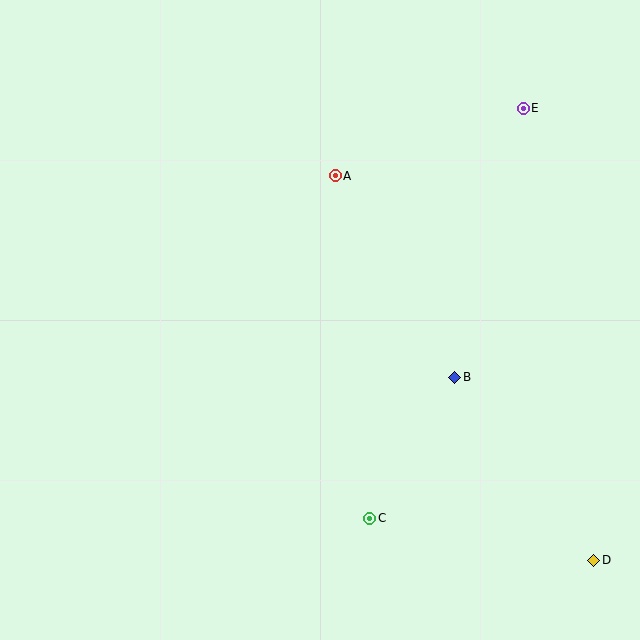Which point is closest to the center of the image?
Point A at (335, 176) is closest to the center.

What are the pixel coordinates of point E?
Point E is at (523, 108).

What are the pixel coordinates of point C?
Point C is at (370, 518).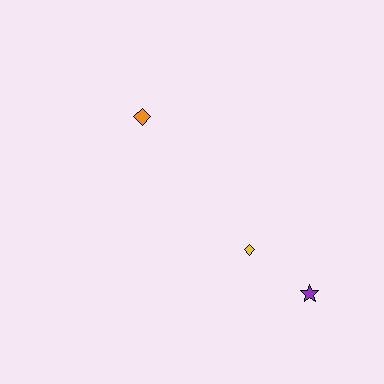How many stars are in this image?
There is 1 star.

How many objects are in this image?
There are 3 objects.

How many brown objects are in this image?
There are no brown objects.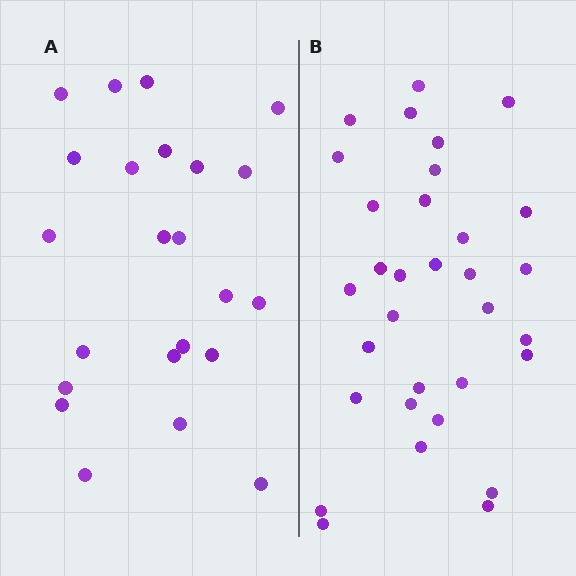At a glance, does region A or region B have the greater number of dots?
Region B (the right region) has more dots.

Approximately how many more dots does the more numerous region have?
Region B has roughly 8 or so more dots than region A.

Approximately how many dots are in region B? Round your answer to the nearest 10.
About 30 dots. (The exact count is 32, which rounds to 30.)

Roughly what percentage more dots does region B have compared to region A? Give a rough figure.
About 40% more.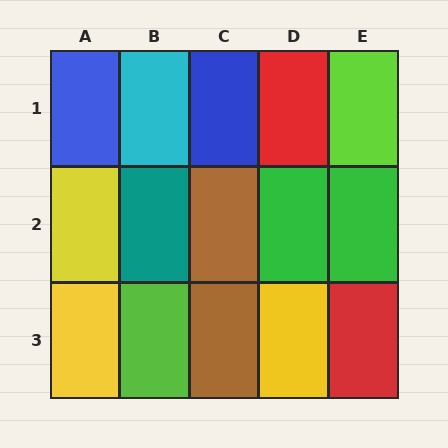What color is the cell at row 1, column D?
Red.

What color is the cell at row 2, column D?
Green.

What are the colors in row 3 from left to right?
Yellow, lime, brown, yellow, red.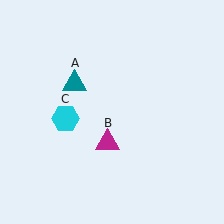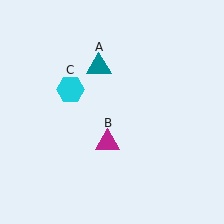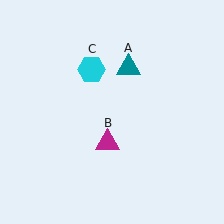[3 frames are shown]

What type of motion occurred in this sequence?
The teal triangle (object A), cyan hexagon (object C) rotated clockwise around the center of the scene.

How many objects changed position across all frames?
2 objects changed position: teal triangle (object A), cyan hexagon (object C).